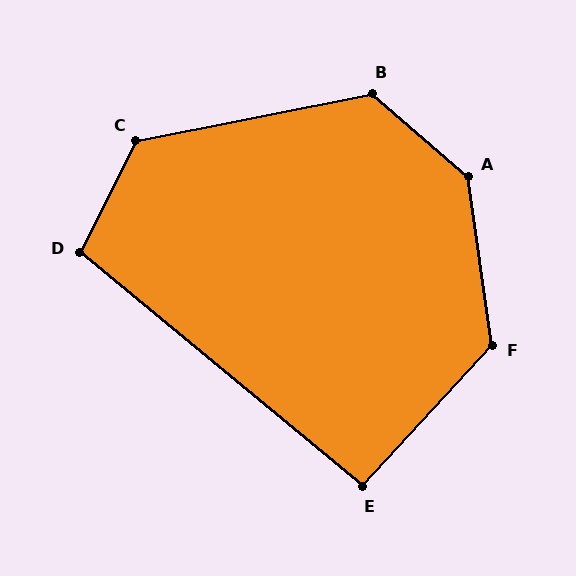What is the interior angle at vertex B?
Approximately 128 degrees (obtuse).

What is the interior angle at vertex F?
Approximately 129 degrees (obtuse).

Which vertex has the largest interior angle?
A, at approximately 139 degrees.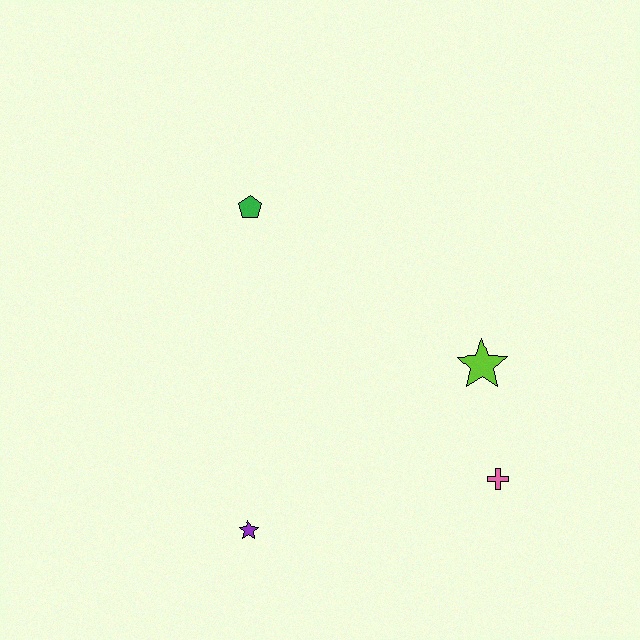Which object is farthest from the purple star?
The green pentagon is farthest from the purple star.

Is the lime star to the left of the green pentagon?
No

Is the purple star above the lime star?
No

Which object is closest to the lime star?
The pink cross is closest to the lime star.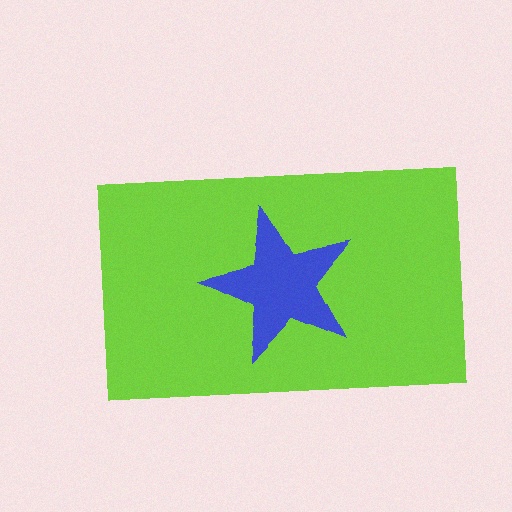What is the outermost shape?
The lime rectangle.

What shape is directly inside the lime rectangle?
The blue star.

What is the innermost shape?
The blue star.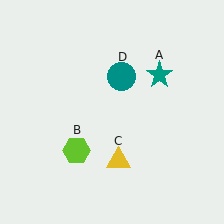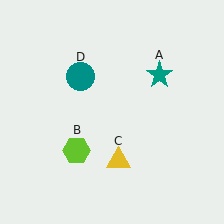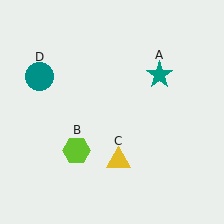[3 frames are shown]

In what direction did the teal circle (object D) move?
The teal circle (object D) moved left.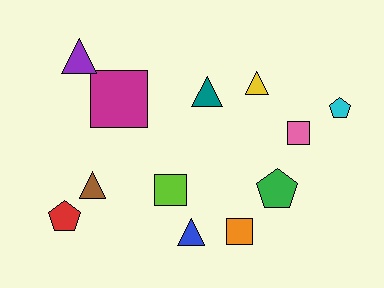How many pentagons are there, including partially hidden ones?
There are 3 pentagons.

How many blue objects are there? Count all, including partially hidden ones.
There is 1 blue object.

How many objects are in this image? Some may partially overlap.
There are 12 objects.